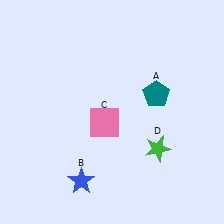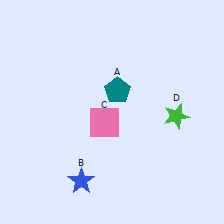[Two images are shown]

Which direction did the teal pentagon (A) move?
The teal pentagon (A) moved left.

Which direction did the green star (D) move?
The green star (D) moved up.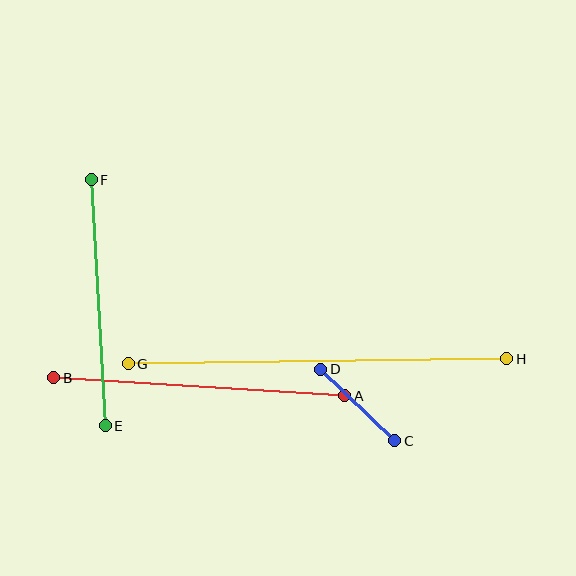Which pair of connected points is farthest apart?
Points G and H are farthest apart.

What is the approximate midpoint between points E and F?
The midpoint is at approximately (98, 303) pixels.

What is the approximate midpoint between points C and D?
The midpoint is at approximately (358, 405) pixels.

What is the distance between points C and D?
The distance is approximately 103 pixels.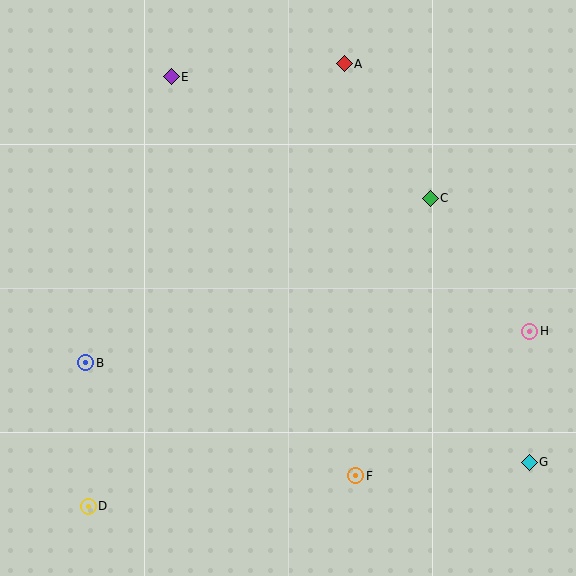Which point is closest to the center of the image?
Point C at (430, 198) is closest to the center.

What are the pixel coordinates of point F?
Point F is at (356, 476).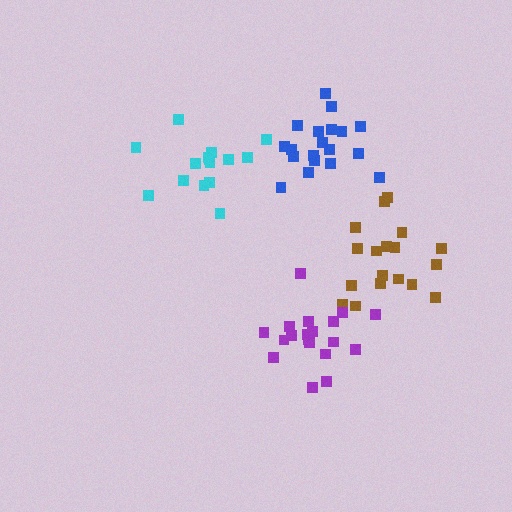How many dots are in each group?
Group 1: 18 dots, Group 2: 19 dots, Group 3: 15 dots, Group 4: 19 dots (71 total).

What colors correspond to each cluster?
The clusters are colored: brown, blue, cyan, purple.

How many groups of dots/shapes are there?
There are 4 groups.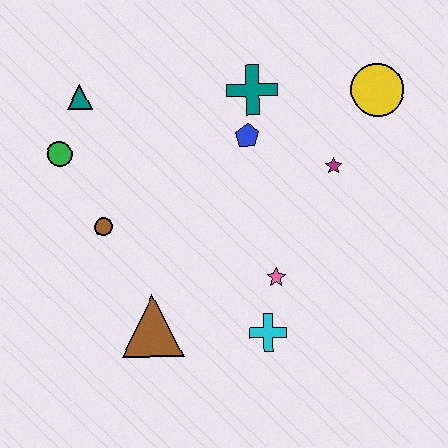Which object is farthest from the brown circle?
The yellow circle is farthest from the brown circle.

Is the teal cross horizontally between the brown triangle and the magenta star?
Yes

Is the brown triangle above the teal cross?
No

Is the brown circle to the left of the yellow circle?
Yes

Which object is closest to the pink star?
The cyan cross is closest to the pink star.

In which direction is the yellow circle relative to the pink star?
The yellow circle is above the pink star.